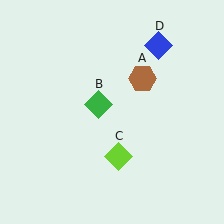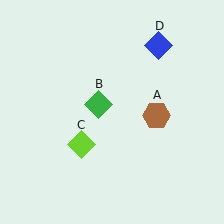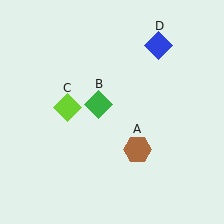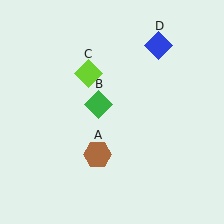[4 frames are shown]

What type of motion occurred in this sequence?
The brown hexagon (object A), lime diamond (object C) rotated clockwise around the center of the scene.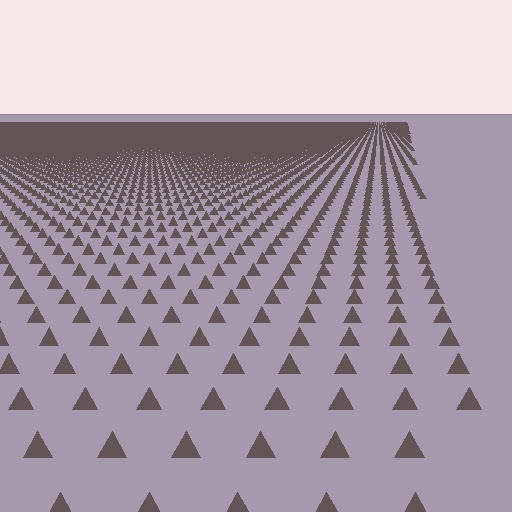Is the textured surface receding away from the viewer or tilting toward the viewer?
The surface is receding away from the viewer. Texture elements get smaller and denser toward the top.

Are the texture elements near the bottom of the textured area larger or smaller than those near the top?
Larger. Near the bottom, elements are closer to the viewer and appear at a bigger on-screen size.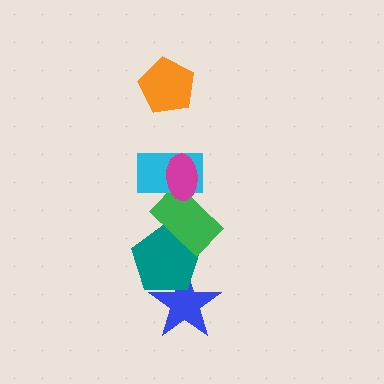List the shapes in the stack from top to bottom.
From top to bottom: the orange pentagon, the magenta ellipse, the cyan rectangle, the green rectangle, the teal pentagon, the blue star.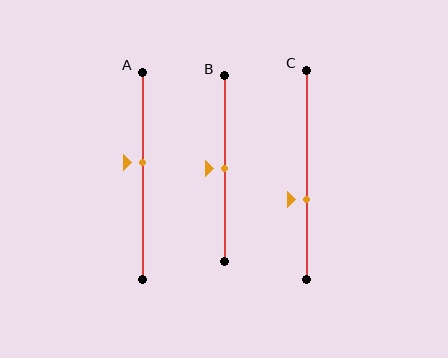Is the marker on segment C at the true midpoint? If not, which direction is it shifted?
No, the marker on segment C is shifted downward by about 12% of the segment length.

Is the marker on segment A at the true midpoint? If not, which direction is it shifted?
No, the marker on segment A is shifted upward by about 6% of the segment length.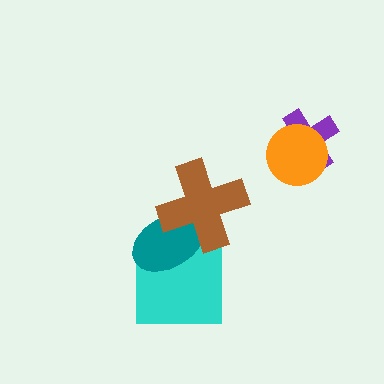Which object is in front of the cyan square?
The teal ellipse is in front of the cyan square.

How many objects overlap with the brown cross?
1 object overlaps with the brown cross.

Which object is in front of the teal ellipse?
The brown cross is in front of the teal ellipse.